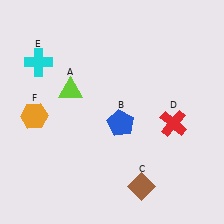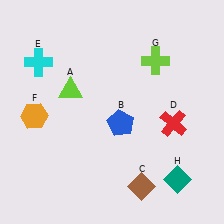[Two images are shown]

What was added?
A lime cross (G), a teal diamond (H) were added in Image 2.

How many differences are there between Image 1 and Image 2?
There are 2 differences between the two images.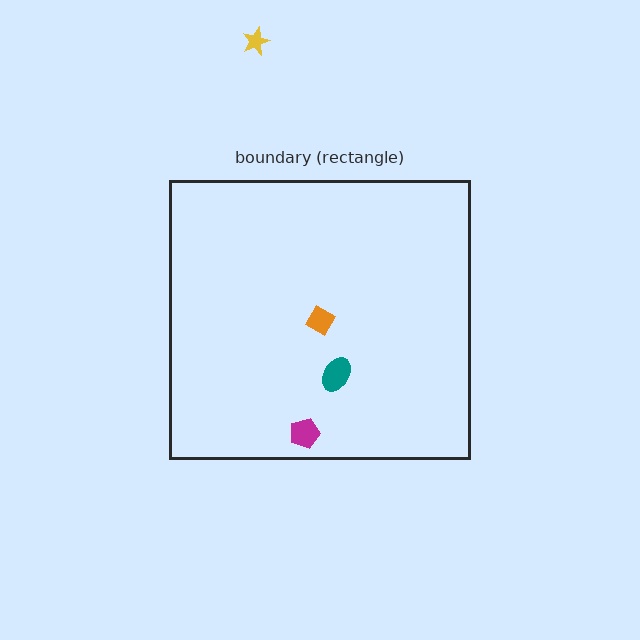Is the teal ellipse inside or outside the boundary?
Inside.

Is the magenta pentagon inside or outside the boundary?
Inside.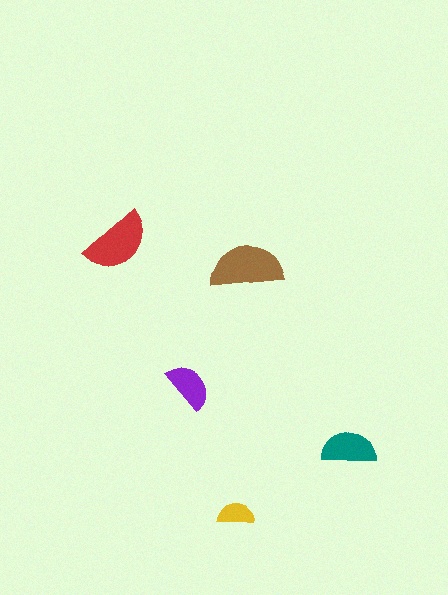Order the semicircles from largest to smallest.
the brown one, the red one, the teal one, the purple one, the yellow one.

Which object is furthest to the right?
The teal semicircle is rightmost.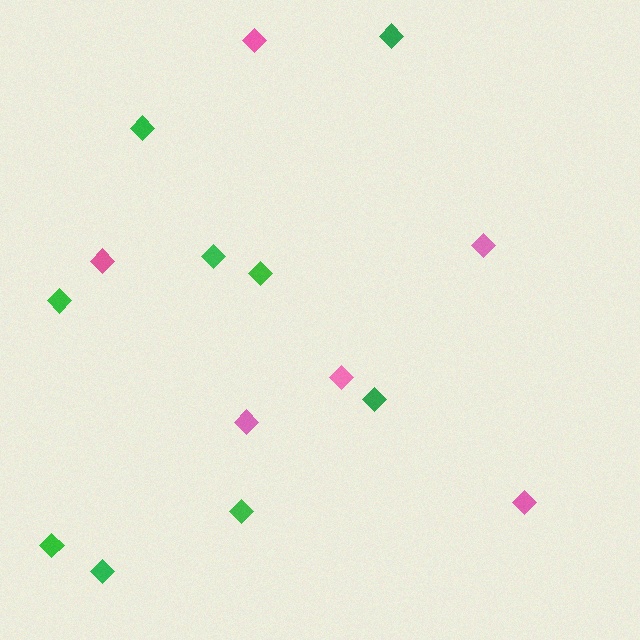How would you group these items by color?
There are 2 groups: one group of pink diamonds (6) and one group of green diamonds (9).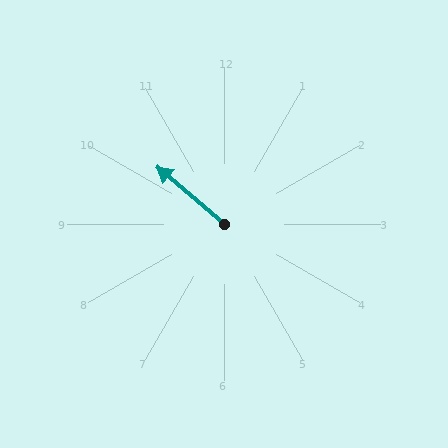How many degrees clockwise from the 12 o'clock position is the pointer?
Approximately 310 degrees.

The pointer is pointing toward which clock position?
Roughly 10 o'clock.